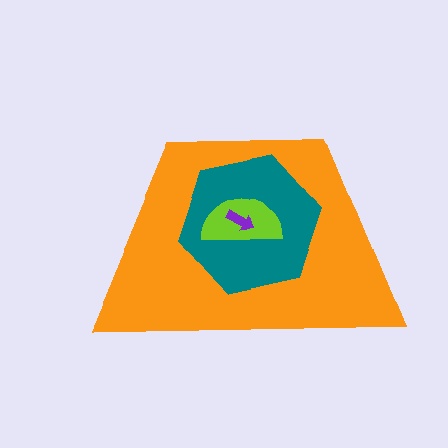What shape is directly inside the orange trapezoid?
The teal hexagon.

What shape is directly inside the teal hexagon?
The lime semicircle.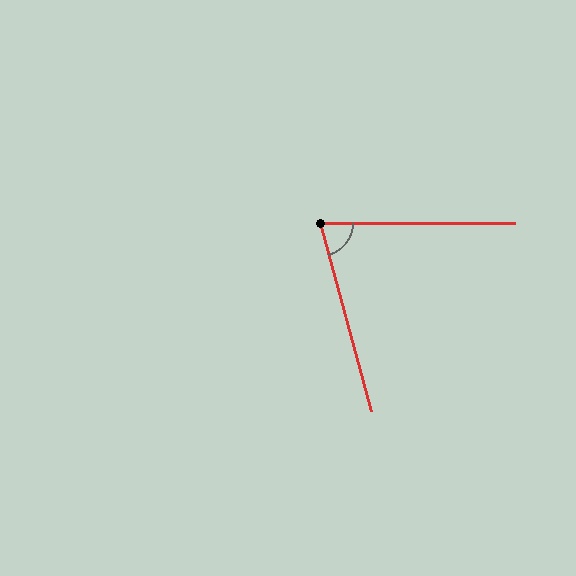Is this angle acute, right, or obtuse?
It is acute.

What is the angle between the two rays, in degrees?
Approximately 75 degrees.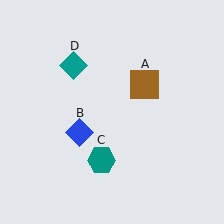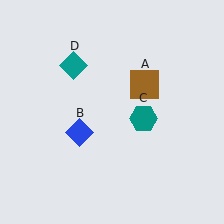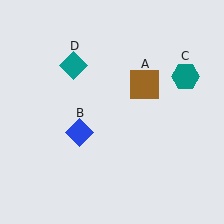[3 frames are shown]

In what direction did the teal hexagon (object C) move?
The teal hexagon (object C) moved up and to the right.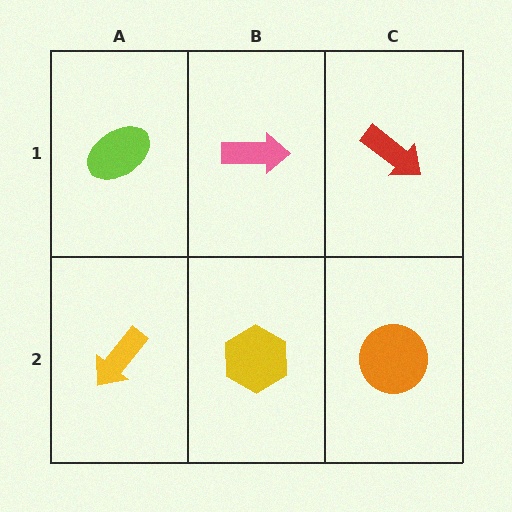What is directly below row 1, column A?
A yellow arrow.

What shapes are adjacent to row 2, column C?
A red arrow (row 1, column C), a yellow hexagon (row 2, column B).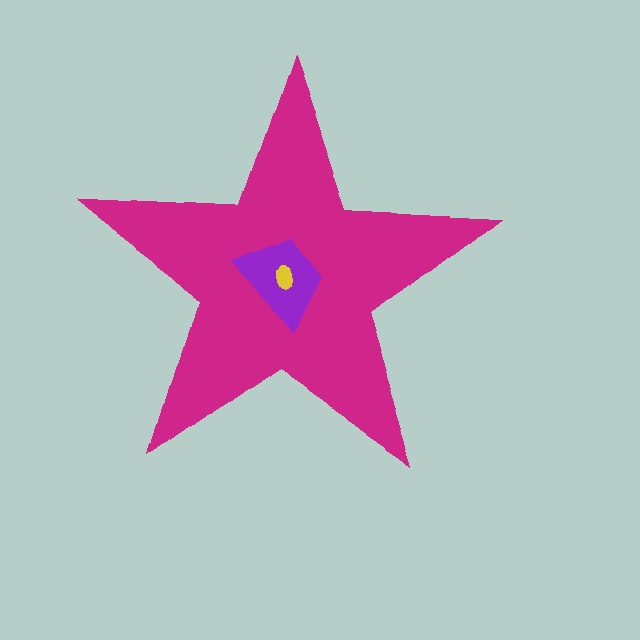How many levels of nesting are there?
3.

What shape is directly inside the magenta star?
The purple trapezoid.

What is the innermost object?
The yellow ellipse.